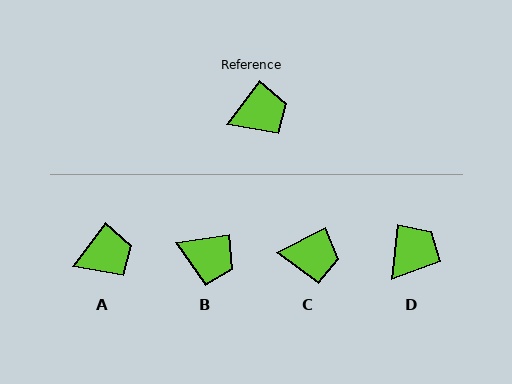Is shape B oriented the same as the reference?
No, it is off by about 45 degrees.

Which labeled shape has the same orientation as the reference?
A.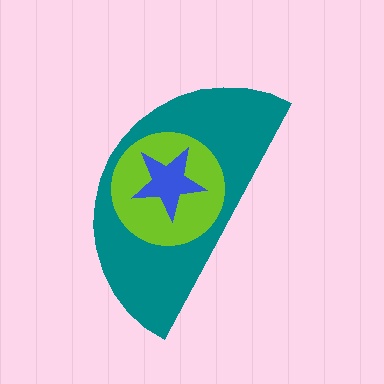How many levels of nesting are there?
3.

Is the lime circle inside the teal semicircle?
Yes.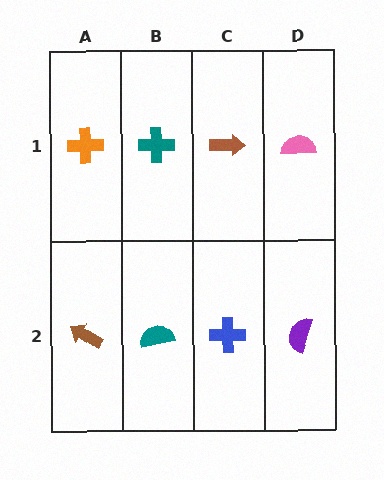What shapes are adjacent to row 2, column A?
An orange cross (row 1, column A), a teal semicircle (row 2, column B).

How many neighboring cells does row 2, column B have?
3.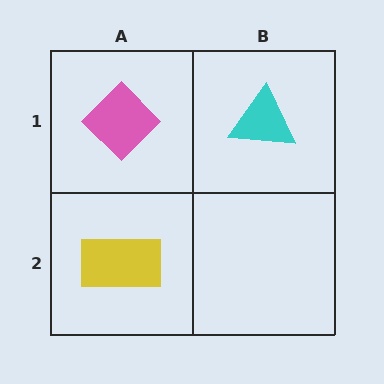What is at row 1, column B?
A cyan triangle.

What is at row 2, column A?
A yellow rectangle.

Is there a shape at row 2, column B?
No, that cell is empty.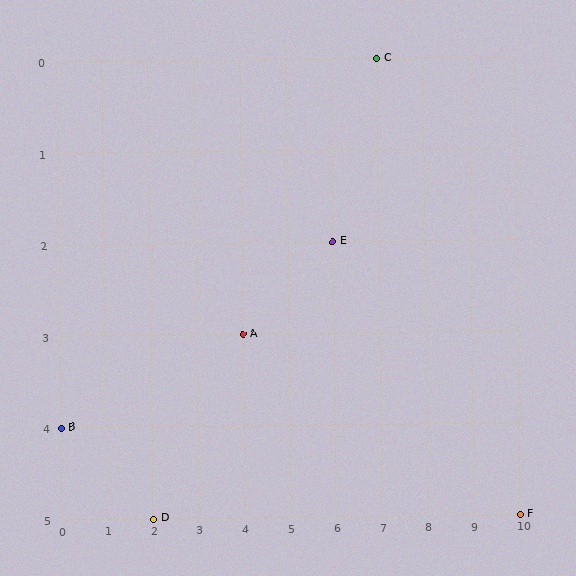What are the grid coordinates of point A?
Point A is at grid coordinates (4, 3).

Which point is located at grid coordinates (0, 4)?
Point B is at (0, 4).